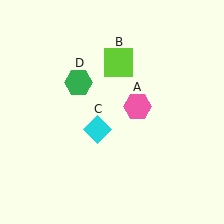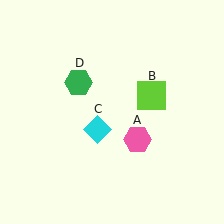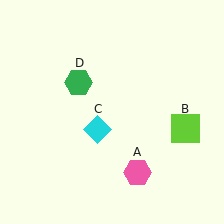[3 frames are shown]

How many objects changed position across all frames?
2 objects changed position: pink hexagon (object A), lime square (object B).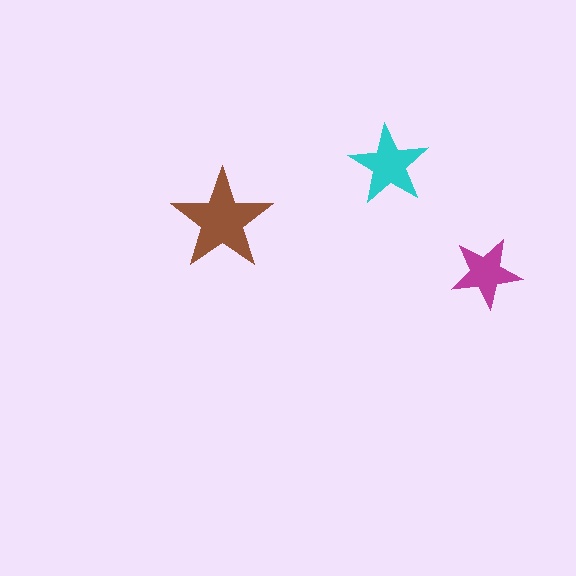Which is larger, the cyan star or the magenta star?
The cyan one.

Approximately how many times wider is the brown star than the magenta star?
About 1.5 times wider.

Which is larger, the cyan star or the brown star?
The brown one.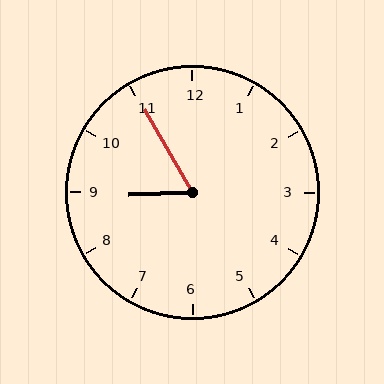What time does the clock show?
8:55.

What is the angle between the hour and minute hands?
Approximately 62 degrees.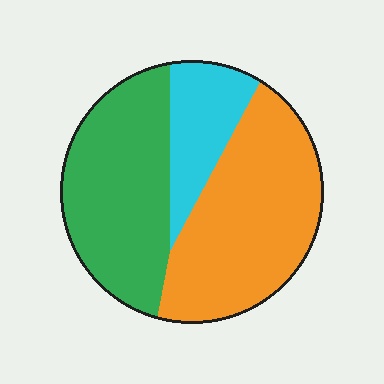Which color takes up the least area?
Cyan, at roughly 15%.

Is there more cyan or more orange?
Orange.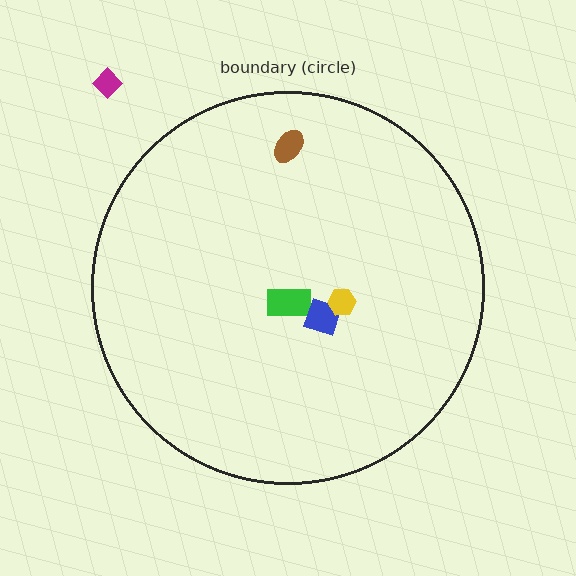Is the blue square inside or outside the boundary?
Inside.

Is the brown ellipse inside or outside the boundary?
Inside.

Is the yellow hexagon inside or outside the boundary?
Inside.